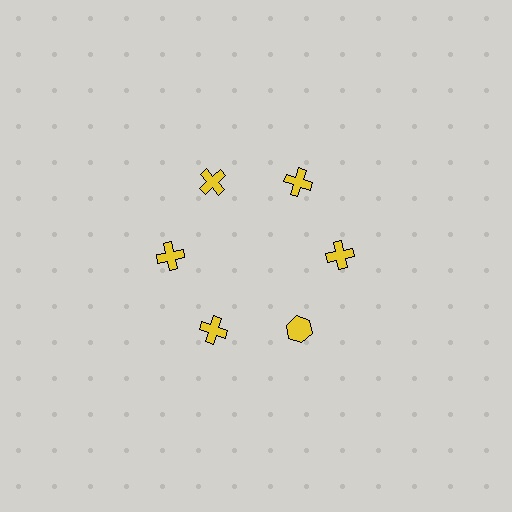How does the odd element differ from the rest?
It has a different shape: hexagon instead of cross.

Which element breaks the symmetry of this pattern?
The yellow hexagon at roughly the 5 o'clock position breaks the symmetry. All other shapes are yellow crosses.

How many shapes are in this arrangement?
There are 6 shapes arranged in a ring pattern.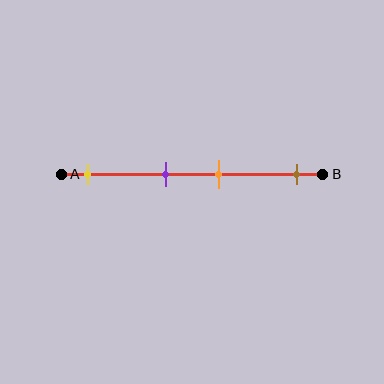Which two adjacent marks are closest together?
The purple and orange marks are the closest adjacent pair.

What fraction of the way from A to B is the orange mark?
The orange mark is approximately 60% (0.6) of the way from A to B.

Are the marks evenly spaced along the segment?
No, the marks are not evenly spaced.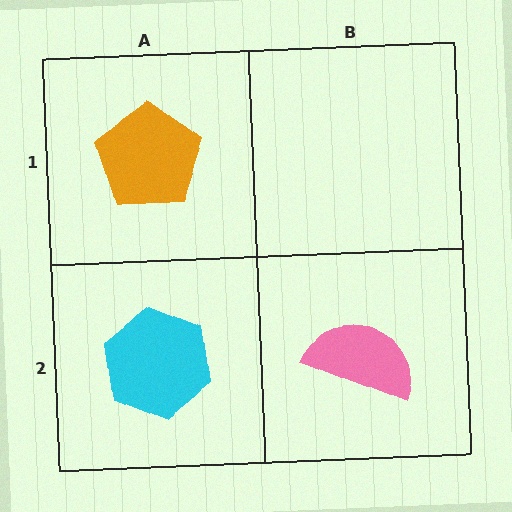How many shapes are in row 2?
2 shapes.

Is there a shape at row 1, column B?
No, that cell is empty.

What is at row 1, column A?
An orange pentagon.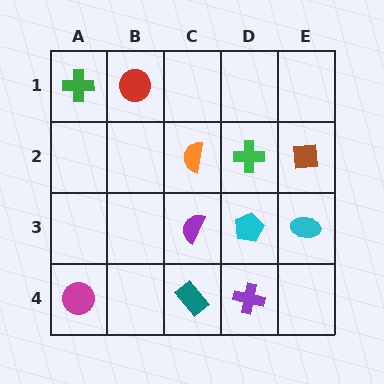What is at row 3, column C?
A purple semicircle.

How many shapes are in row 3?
3 shapes.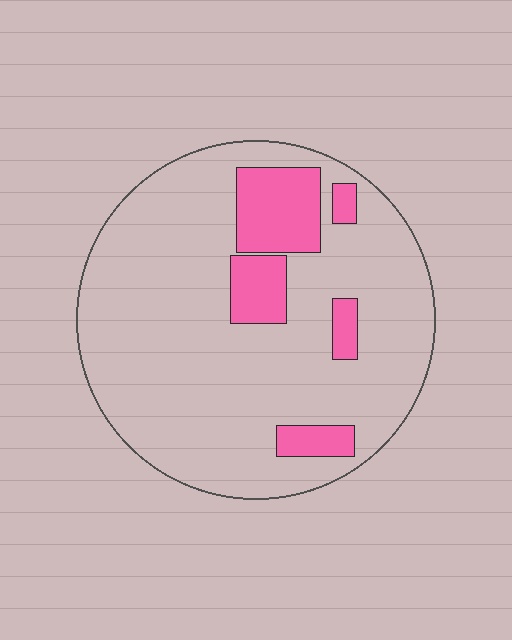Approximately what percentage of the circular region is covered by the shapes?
Approximately 15%.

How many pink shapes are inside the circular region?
5.